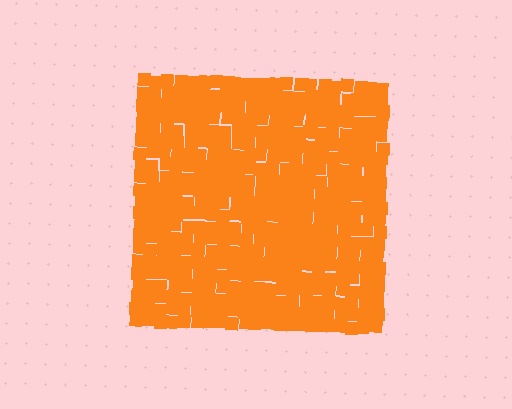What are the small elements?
The small elements are squares.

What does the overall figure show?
The overall figure shows a square.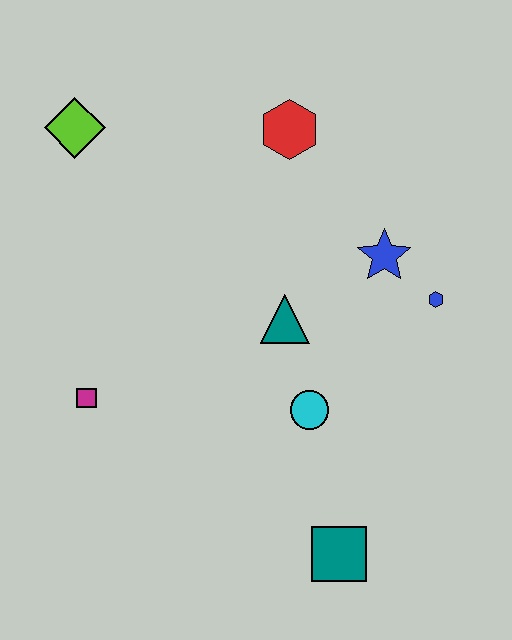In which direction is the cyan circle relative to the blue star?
The cyan circle is below the blue star.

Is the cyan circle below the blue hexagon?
Yes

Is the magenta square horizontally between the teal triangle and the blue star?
No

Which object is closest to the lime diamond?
The red hexagon is closest to the lime diamond.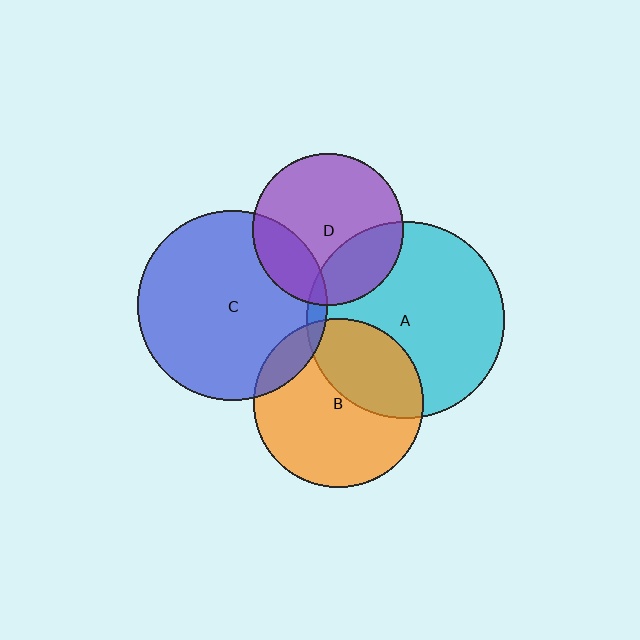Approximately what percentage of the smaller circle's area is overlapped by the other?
Approximately 25%.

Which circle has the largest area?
Circle A (cyan).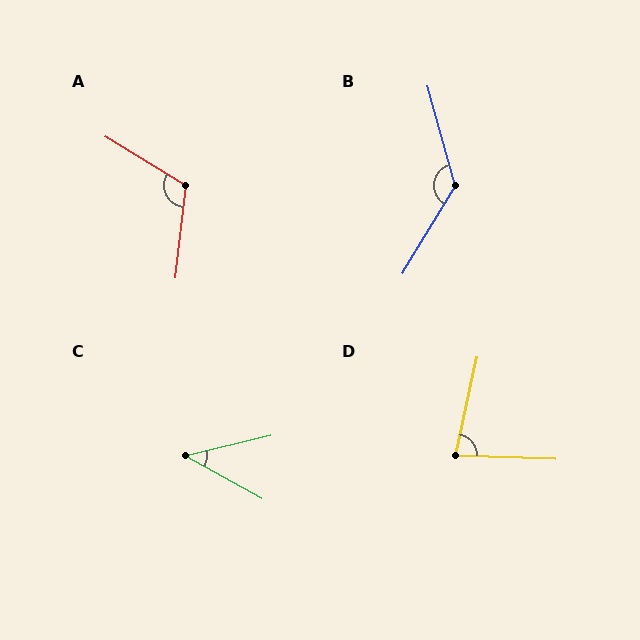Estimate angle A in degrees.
Approximately 115 degrees.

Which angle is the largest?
B, at approximately 134 degrees.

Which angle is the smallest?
C, at approximately 43 degrees.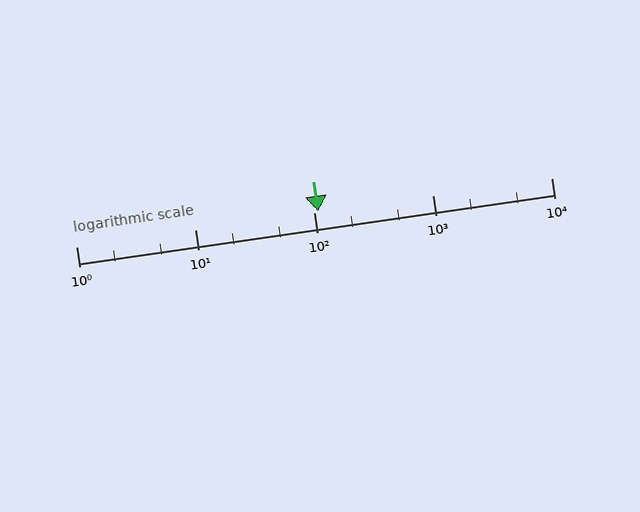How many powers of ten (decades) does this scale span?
The scale spans 4 decades, from 1 to 10000.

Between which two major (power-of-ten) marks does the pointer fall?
The pointer is between 100 and 1000.